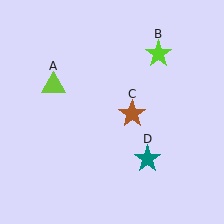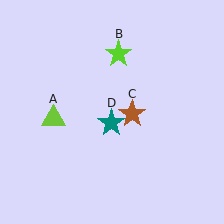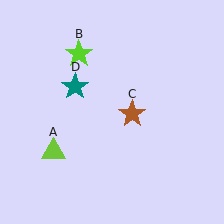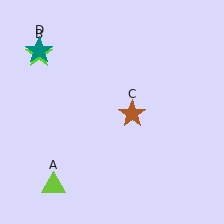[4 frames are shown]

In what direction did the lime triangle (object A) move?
The lime triangle (object A) moved down.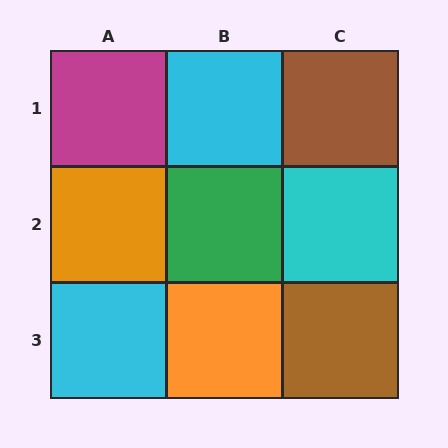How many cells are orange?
2 cells are orange.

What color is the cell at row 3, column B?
Orange.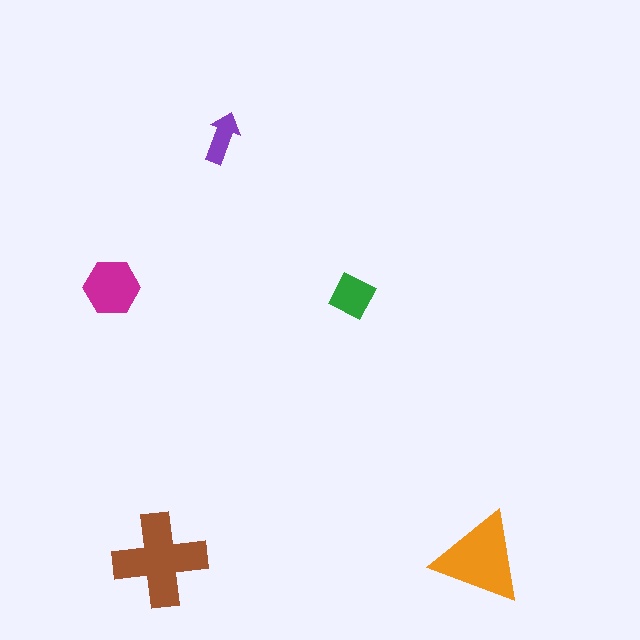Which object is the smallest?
The purple arrow.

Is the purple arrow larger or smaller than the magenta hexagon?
Smaller.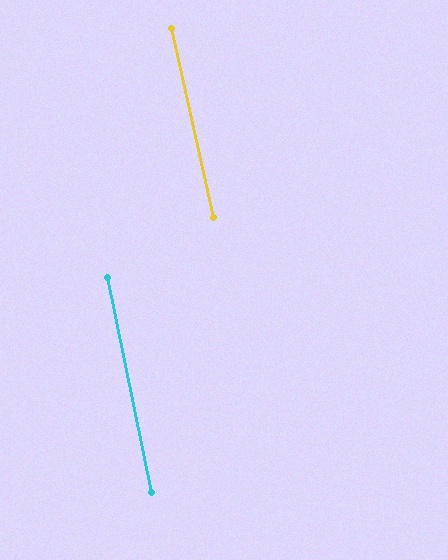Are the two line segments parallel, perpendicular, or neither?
Parallel — their directions differ by only 0.7°.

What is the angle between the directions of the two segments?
Approximately 1 degree.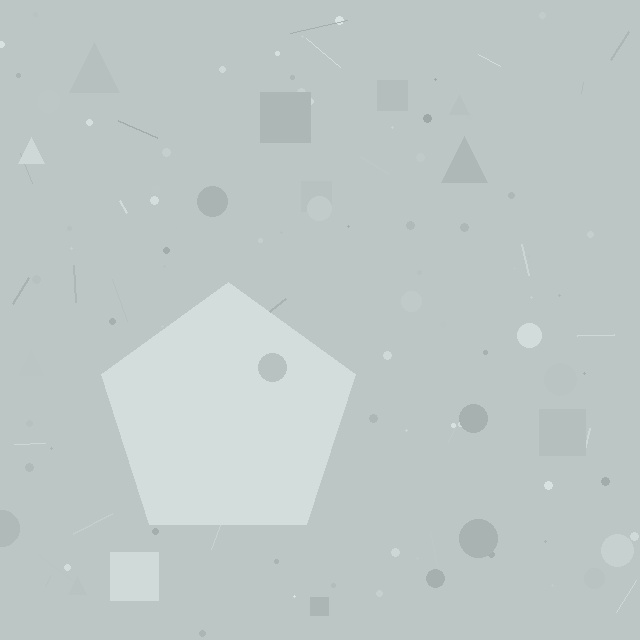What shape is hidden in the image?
A pentagon is hidden in the image.